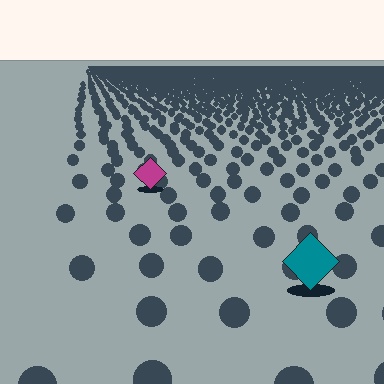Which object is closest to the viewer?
The teal diamond is closest. The texture marks near it are larger and more spread out.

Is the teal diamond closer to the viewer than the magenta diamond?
Yes. The teal diamond is closer — you can tell from the texture gradient: the ground texture is coarser near it.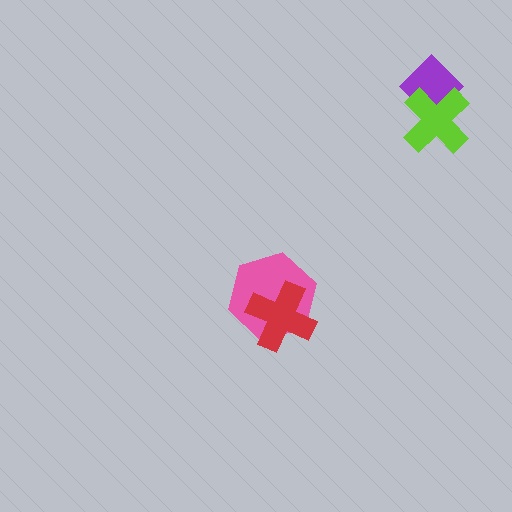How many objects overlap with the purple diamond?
1 object overlaps with the purple diamond.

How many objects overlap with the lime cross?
1 object overlaps with the lime cross.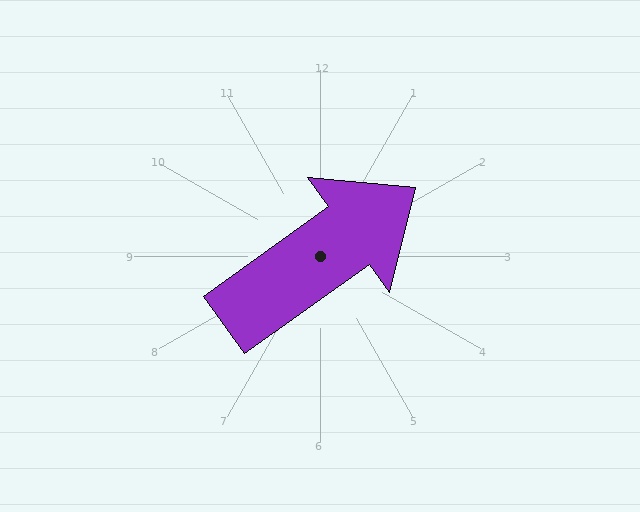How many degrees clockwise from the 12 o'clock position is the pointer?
Approximately 54 degrees.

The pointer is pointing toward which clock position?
Roughly 2 o'clock.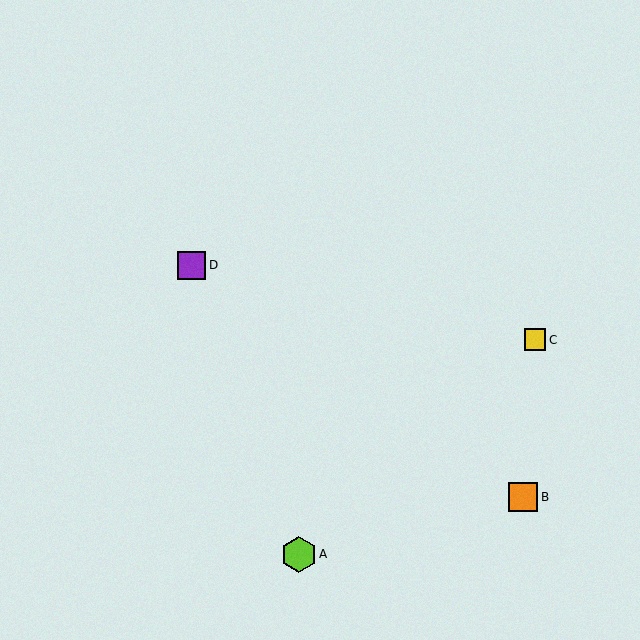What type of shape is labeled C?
Shape C is a yellow square.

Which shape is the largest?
The lime hexagon (labeled A) is the largest.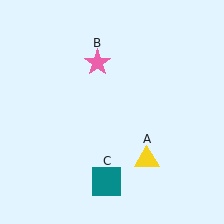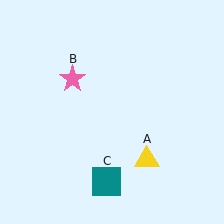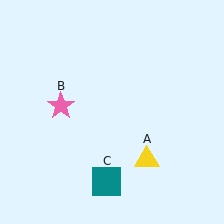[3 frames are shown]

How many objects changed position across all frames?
1 object changed position: pink star (object B).